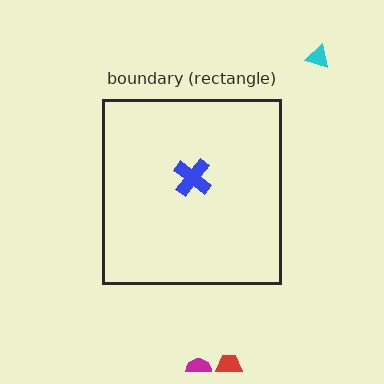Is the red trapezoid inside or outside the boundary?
Outside.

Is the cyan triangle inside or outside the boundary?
Outside.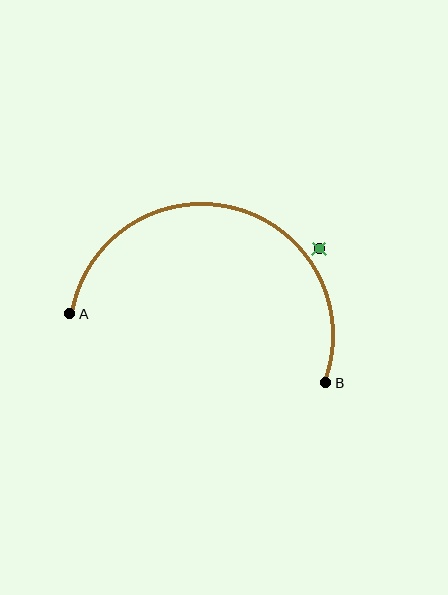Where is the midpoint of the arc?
The arc midpoint is the point on the curve farthest from the straight line joining A and B. It sits above that line.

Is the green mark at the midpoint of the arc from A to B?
No — the green mark does not lie on the arc at all. It sits slightly outside the curve.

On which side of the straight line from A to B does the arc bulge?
The arc bulges above the straight line connecting A and B.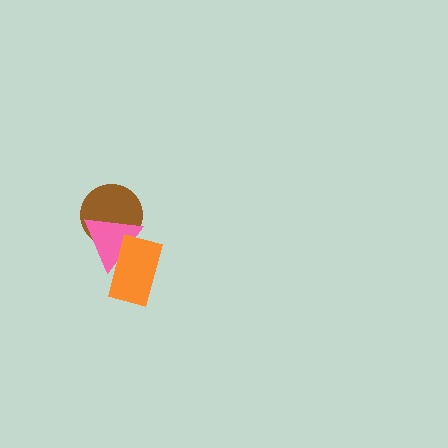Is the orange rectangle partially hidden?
No, no other shape covers it.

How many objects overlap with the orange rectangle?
1 object overlaps with the orange rectangle.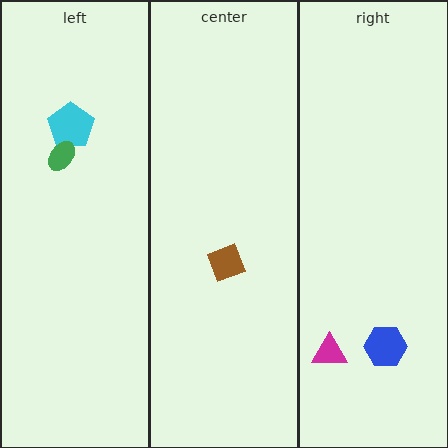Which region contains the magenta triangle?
The right region.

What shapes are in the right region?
The magenta triangle, the blue hexagon.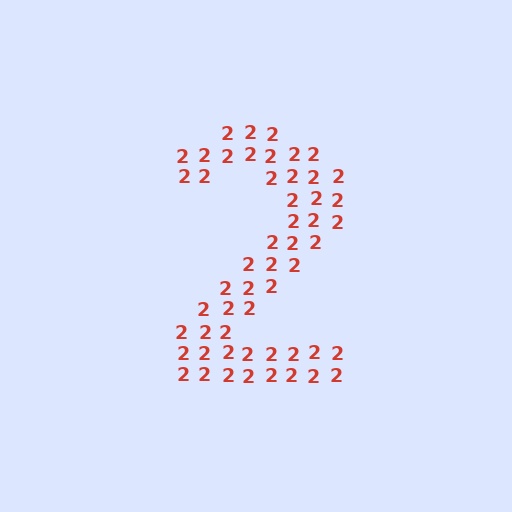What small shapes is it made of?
It is made of small digit 2's.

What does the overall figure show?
The overall figure shows the digit 2.